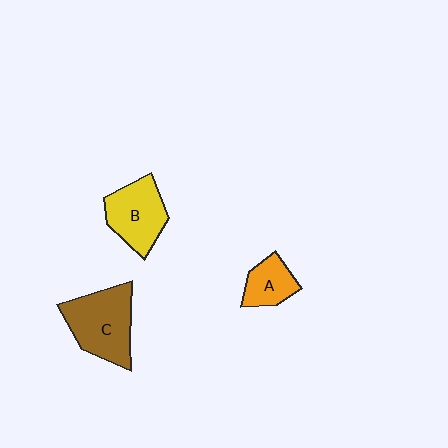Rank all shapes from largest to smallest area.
From largest to smallest: C (brown), B (yellow), A (orange).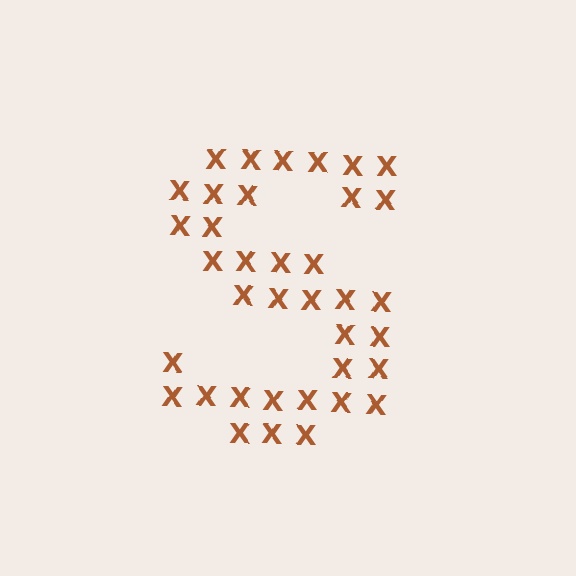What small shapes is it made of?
It is made of small letter X's.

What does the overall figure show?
The overall figure shows the letter S.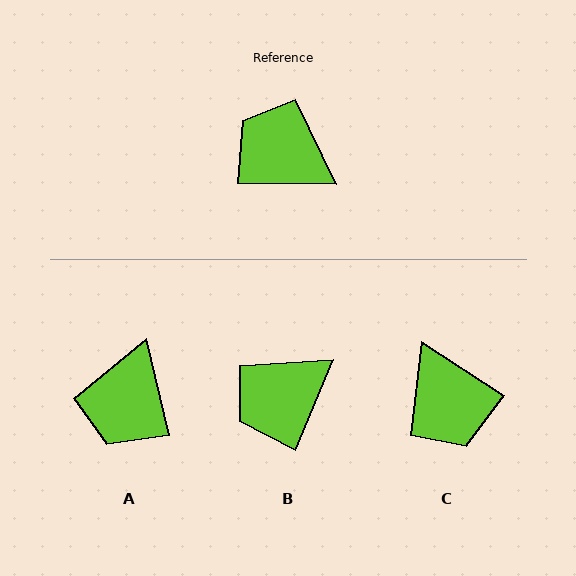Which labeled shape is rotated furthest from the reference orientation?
C, about 147 degrees away.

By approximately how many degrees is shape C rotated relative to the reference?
Approximately 147 degrees counter-clockwise.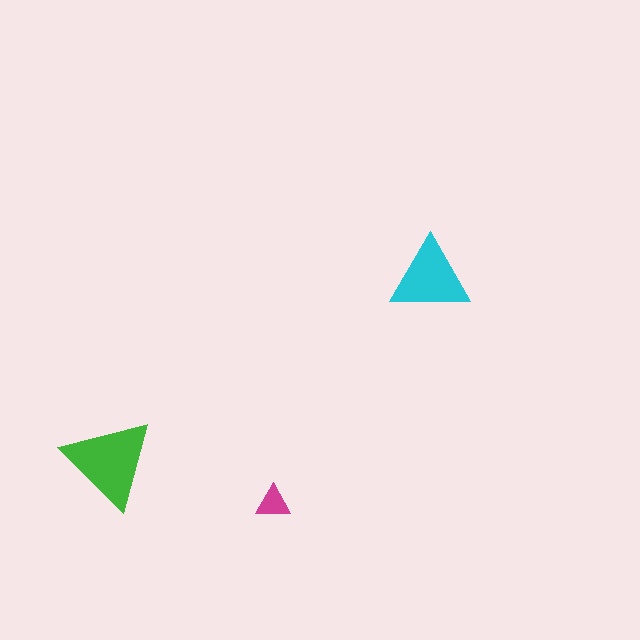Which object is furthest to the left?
The green triangle is leftmost.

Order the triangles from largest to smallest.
the green one, the cyan one, the magenta one.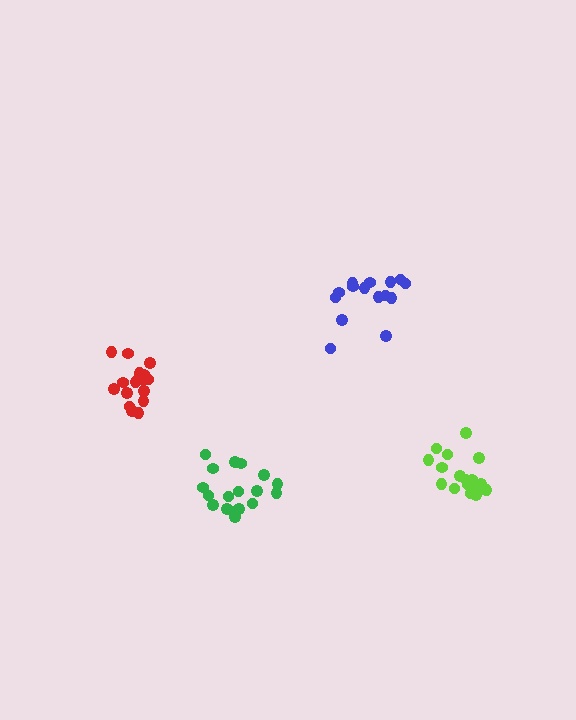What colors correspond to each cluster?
The clusters are colored: blue, red, green, lime.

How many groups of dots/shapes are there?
There are 4 groups.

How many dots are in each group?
Group 1: 15 dots, Group 2: 17 dots, Group 3: 18 dots, Group 4: 18 dots (68 total).